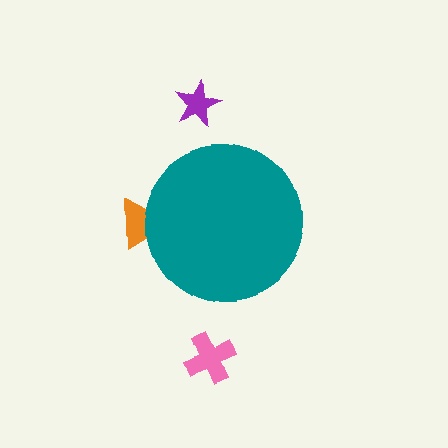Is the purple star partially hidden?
No, the purple star is fully visible.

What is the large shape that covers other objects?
A teal circle.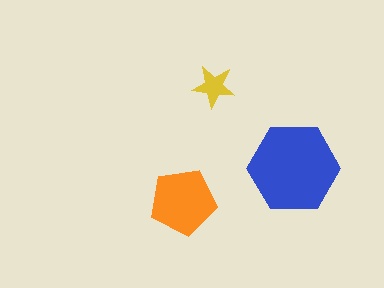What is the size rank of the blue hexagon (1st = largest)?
1st.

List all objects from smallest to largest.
The yellow star, the orange pentagon, the blue hexagon.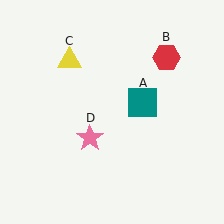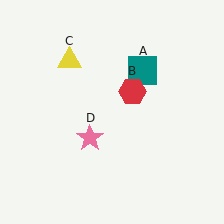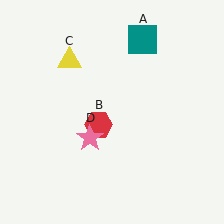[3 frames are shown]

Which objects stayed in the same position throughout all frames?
Yellow triangle (object C) and pink star (object D) remained stationary.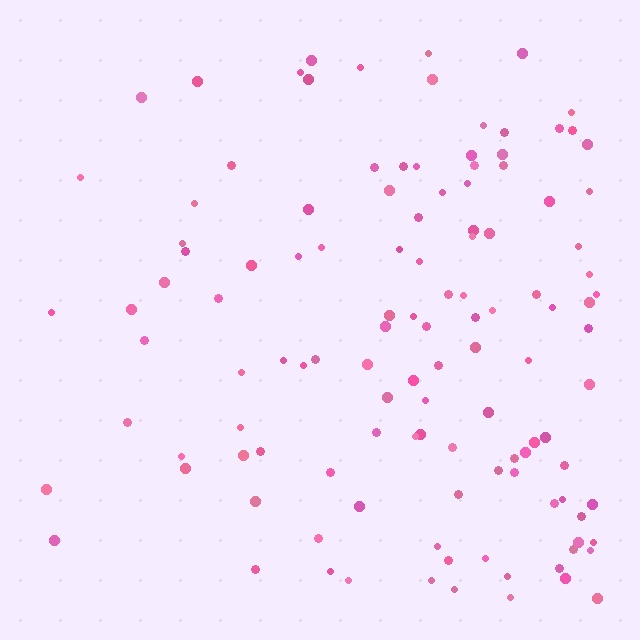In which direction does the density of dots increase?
From left to right, with the right side densest.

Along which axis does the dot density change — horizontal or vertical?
Horizontal.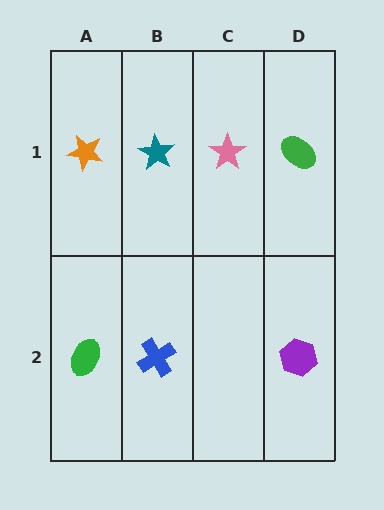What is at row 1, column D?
A green ellipse.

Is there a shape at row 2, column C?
No, that cell is empty.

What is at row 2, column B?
A blue cross.